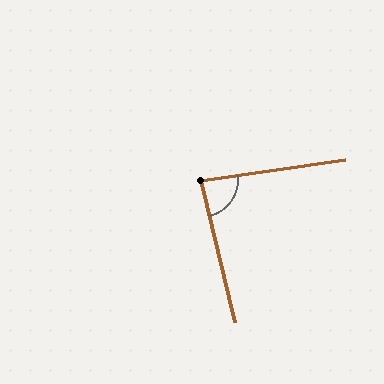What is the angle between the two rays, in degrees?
Approximately 85 degrees.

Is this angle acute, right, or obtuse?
It is acute.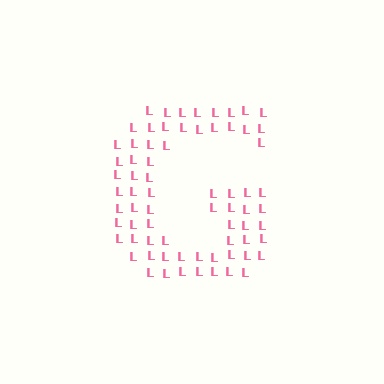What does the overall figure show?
The overall figure shows the letter G.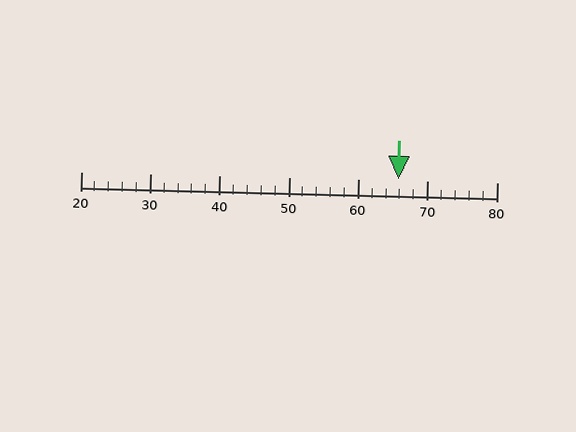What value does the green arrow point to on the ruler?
The green arrow points to approximately 66.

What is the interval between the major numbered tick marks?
The major tick marks are spaced 10 units apart.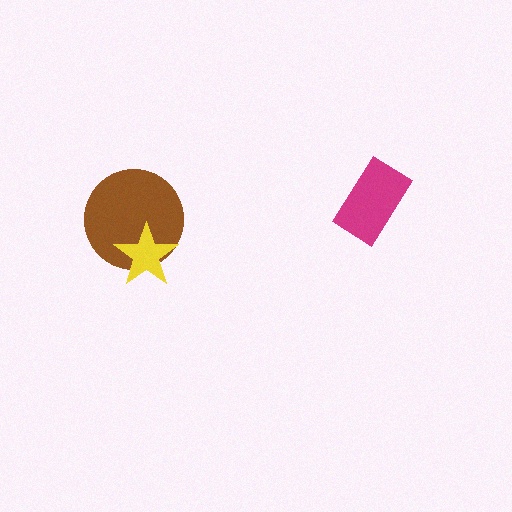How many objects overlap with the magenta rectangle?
0 objects overlap with the magenta rectangle.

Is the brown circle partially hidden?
Yes, it is partially covered by another shape.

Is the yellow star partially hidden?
No, no other shape covers it.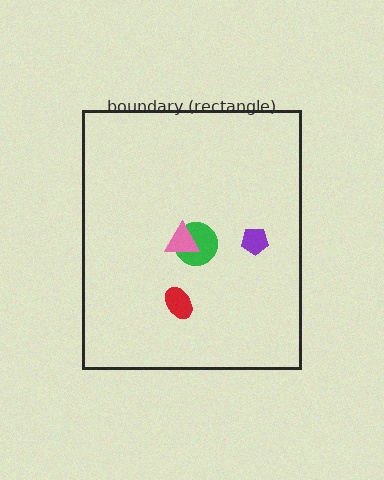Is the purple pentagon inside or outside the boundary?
Inside.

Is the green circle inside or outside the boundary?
Inside.